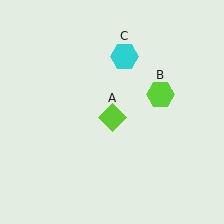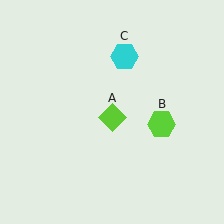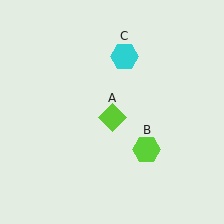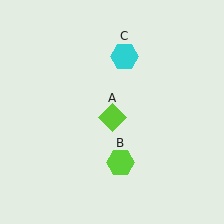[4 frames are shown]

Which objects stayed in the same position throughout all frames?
Lime diamond (object A) and cyan hexagon (object C) remained stationary.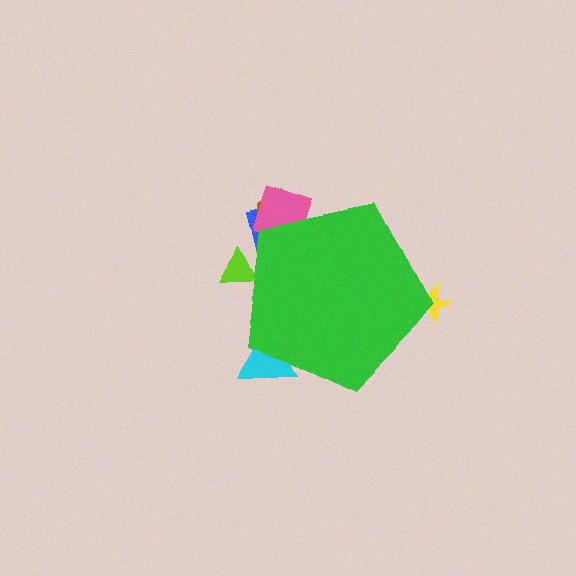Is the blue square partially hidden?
Yes, the blue square is partially hidden behind the green pentagon.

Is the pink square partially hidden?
Yes, the pink square is partially hidden behind the green pentagon.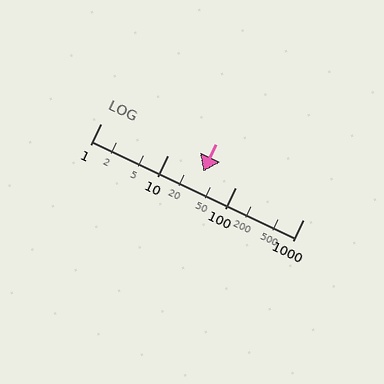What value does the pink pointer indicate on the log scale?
The pointer indicates approximately 33.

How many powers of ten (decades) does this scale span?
The scale spans 3 decades, from 1 to 1000.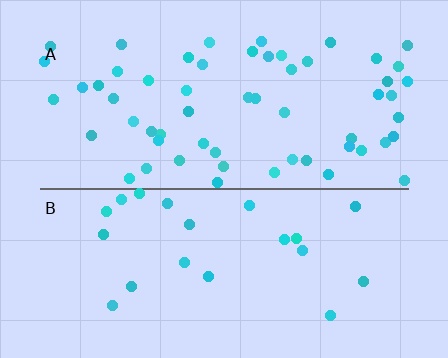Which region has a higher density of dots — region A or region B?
A (the top).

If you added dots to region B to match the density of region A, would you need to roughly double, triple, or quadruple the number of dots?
Approximately triple.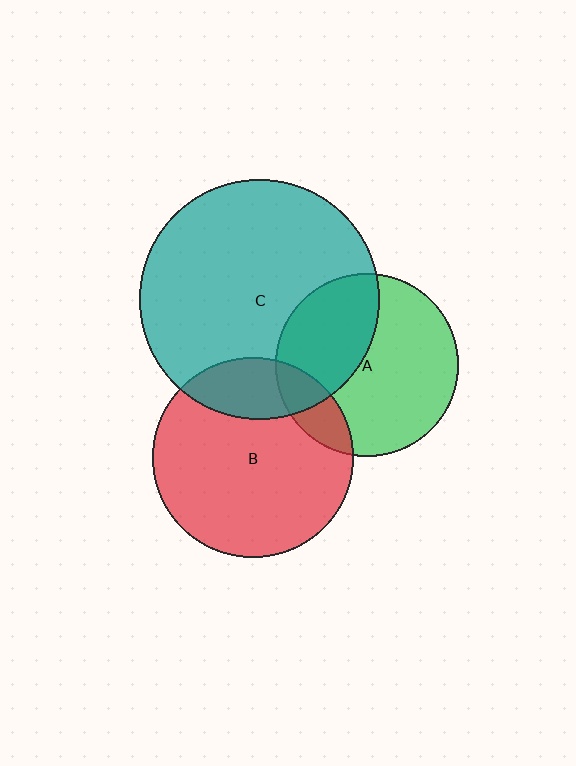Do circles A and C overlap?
Yes.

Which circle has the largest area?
Circle C (teal).